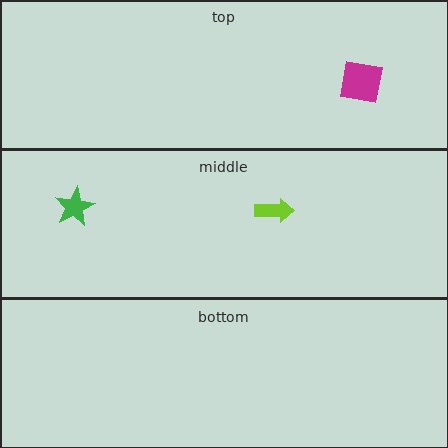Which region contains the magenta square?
The top region.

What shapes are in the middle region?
The green star, the lime arrow.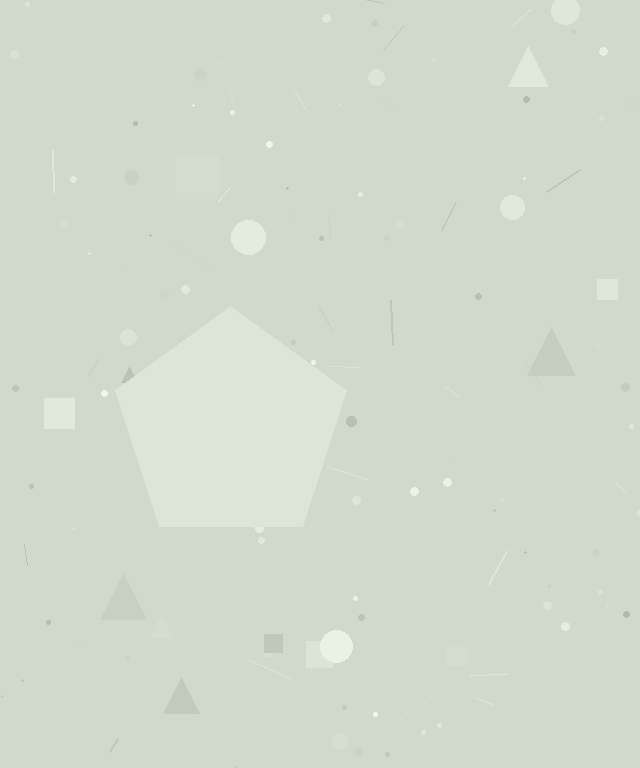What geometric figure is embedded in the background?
A pentagon is embedded in the background.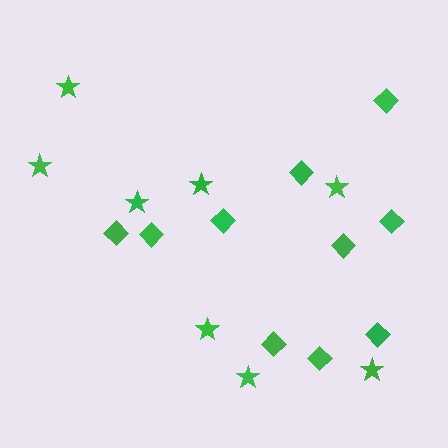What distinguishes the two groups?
There are 2 groups: one group of diamonds (10) and one group of stars (8).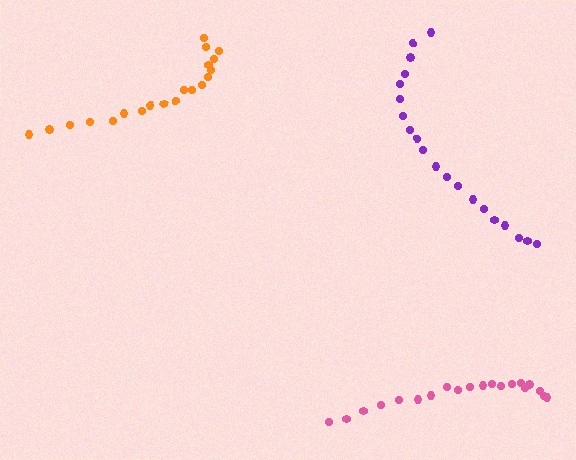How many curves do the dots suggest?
There are 3 distinct paths.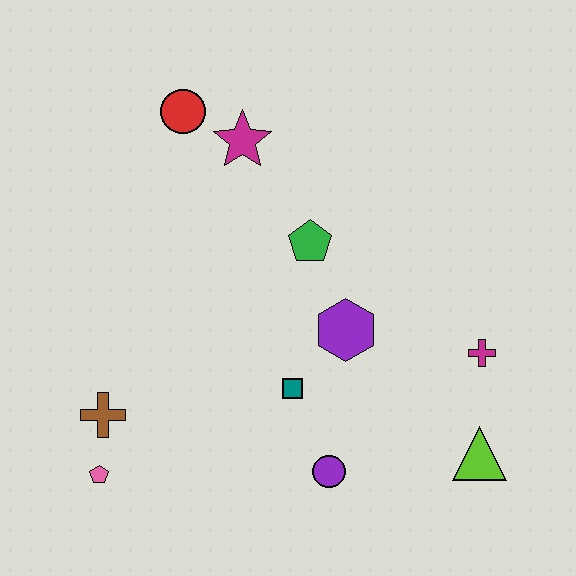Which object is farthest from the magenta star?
The lime triangle is farthest from the magenta star.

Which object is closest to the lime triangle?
The magenta cross is closest to the lime triangle.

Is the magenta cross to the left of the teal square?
No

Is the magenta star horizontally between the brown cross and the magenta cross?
Yes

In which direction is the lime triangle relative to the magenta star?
The lime triangle is below the magenta star.